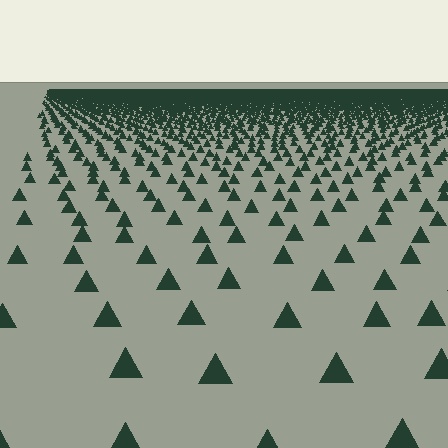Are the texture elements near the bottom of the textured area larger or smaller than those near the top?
Larger. Near the bottom, elements are closer to the viewer and appear at a bigger on-screen size.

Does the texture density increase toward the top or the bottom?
Density increases toward the top.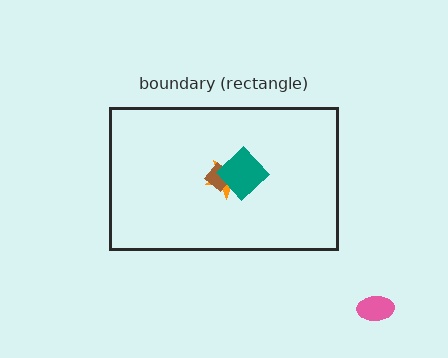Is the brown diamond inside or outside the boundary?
Inside.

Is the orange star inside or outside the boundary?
Inside.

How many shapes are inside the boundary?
3 inside, 1 outside.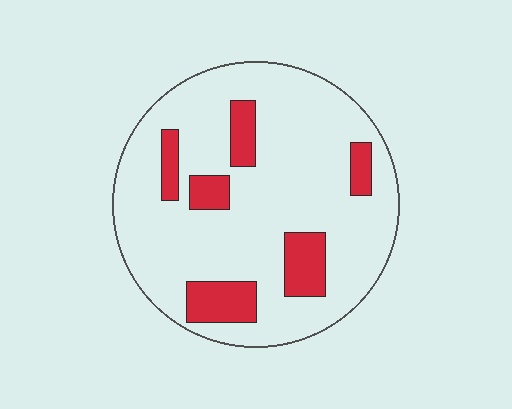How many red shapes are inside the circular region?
6.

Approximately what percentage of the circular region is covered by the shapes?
Approximately 20%.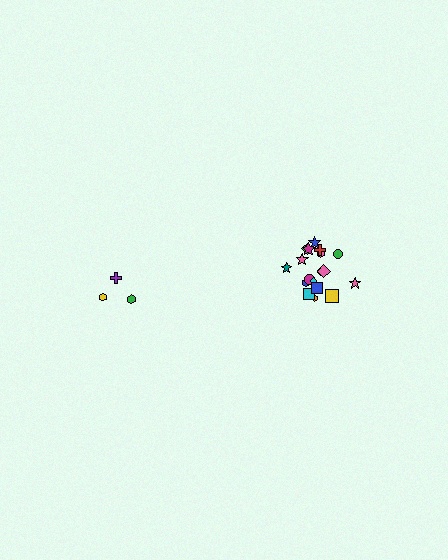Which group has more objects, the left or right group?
The right group.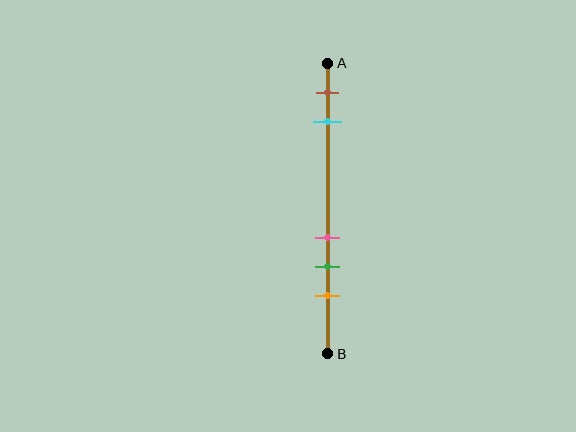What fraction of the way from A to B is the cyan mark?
The cyan mark is approximately 20% (0.2) of the way from A to B.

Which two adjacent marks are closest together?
The pink and green marks are the closest adjacent pair.